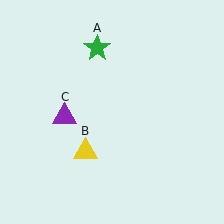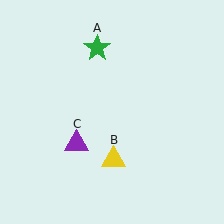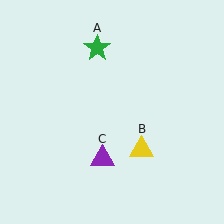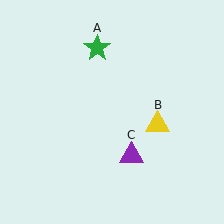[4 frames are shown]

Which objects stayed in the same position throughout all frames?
Green star (object A) remained stationary.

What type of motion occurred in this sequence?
The yellow triangle (object B), purple triangle (object C) rotated counterclockwise around the center of the scene.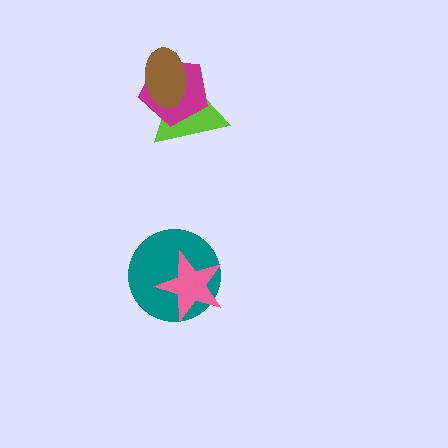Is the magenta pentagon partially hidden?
Yes, it is partially covered by another shape.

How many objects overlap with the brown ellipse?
2 objects overlap with the brown ellipse.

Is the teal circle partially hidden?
Yes, it is partially covered by another shape.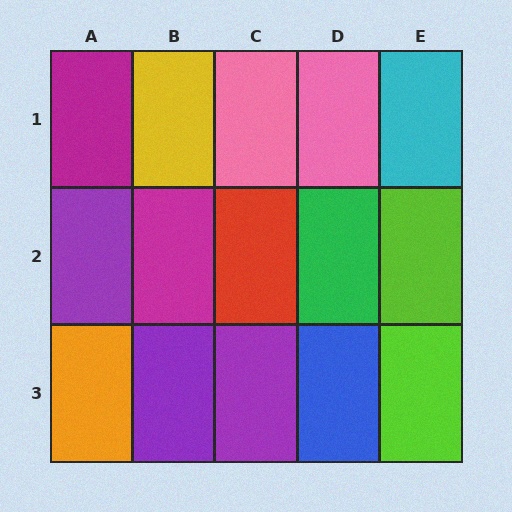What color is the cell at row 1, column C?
Pink.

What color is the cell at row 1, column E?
Cyan.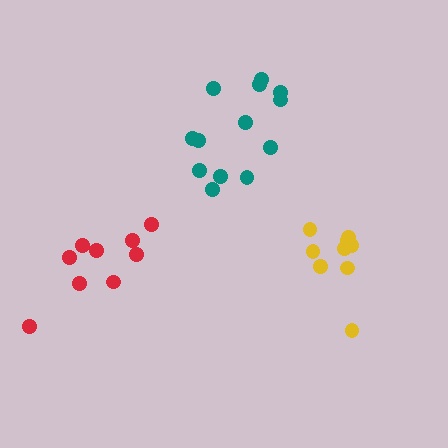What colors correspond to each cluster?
The clusters are colored: yellow, teal, red.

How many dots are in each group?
Group 1: 9 dots, Group 2: 13 dots, Group 3: 9 dots (31 total).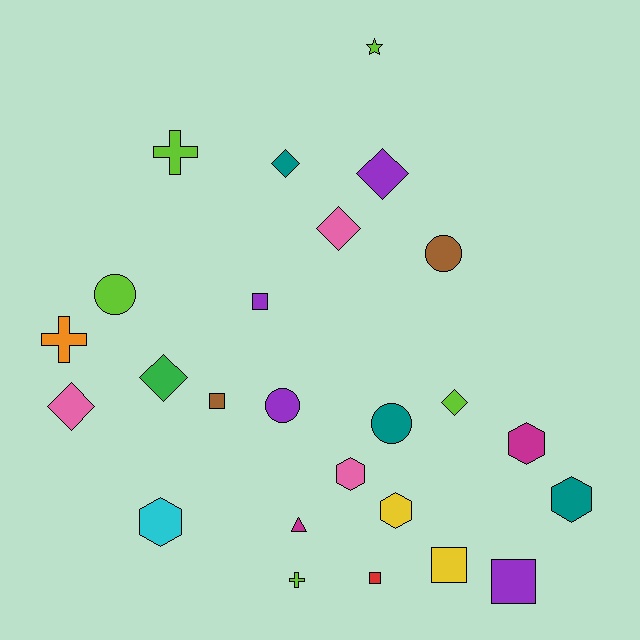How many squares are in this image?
There are 5 squares.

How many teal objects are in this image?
There are 3 teal objects.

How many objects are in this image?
There are 25 objects.